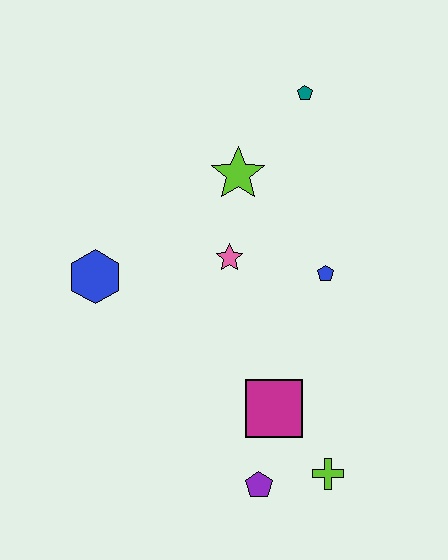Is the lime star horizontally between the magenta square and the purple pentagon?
No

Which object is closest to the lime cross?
The purple pentagon is closest to the lime cross.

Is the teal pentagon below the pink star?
No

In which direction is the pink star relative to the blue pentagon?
The pink star is to the left of the blue pentagon.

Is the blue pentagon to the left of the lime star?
No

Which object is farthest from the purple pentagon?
The teal pentagon is farthest from the purple pentagon.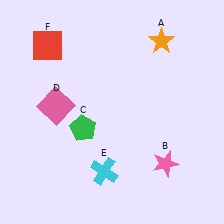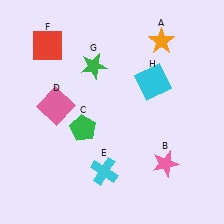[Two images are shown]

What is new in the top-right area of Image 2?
A cyan square (H) was added in the top-right area of Image 2.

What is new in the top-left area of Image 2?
A green star (G) was added in the top-left area of Image 2.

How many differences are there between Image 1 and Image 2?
There are 2 differences between the two images.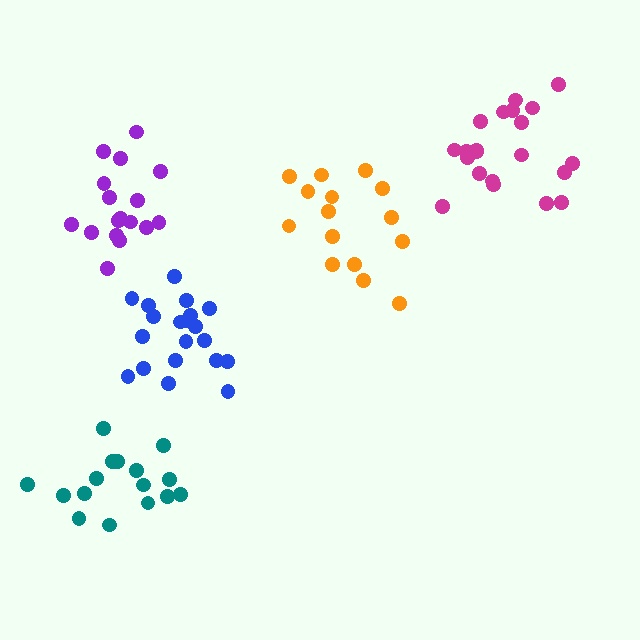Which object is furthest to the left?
The teal cluster is leftmost.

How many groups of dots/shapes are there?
There are 5 groups.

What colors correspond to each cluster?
The clusters are colored: orange, blue, purple, teal, magenta.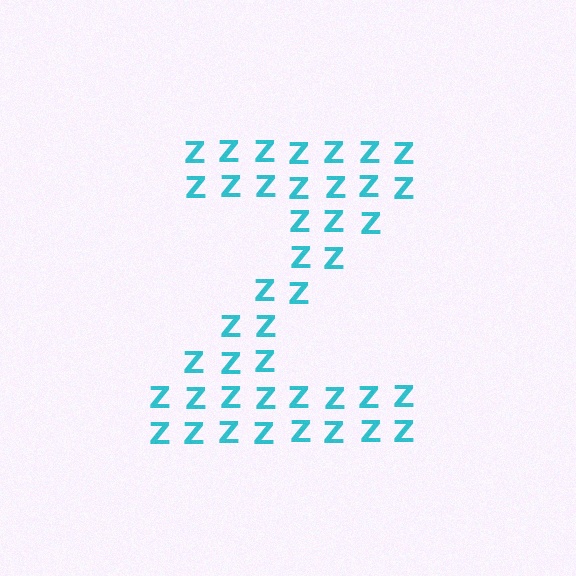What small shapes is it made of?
It is made of small letter Z's.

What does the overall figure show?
The overall figure shows the letter Z.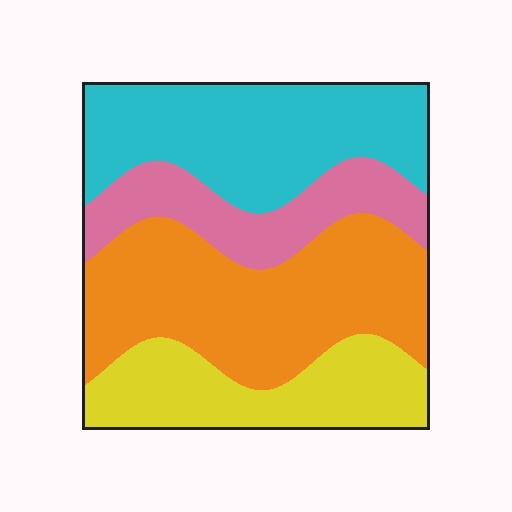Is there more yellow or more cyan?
Cyan.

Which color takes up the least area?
Pink, at roughly 15%.